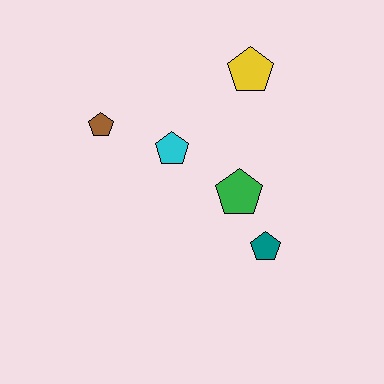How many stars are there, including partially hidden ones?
There are no stars.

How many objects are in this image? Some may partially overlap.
There are 5 objects.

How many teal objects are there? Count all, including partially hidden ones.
There is 1 teal object.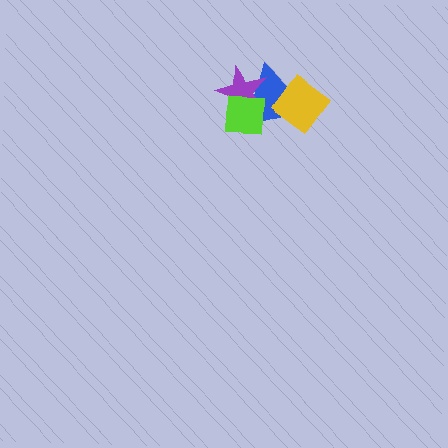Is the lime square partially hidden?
No, no other shape covers it.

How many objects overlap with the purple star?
2 objects overlap with the purple star.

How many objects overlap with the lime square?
2 objects overlap with the lime square.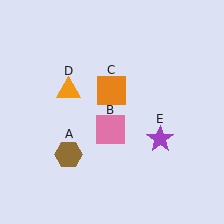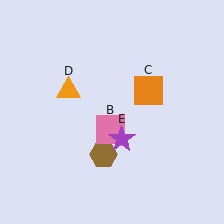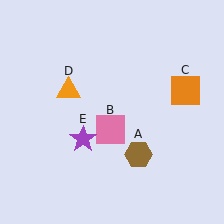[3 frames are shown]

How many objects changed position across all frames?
3 objects changed position: brown hexagon (object A), orange square (object C), purple star (object E).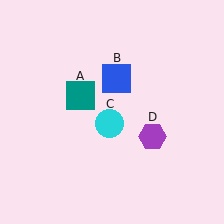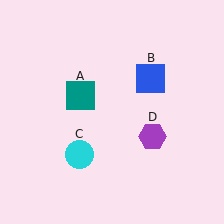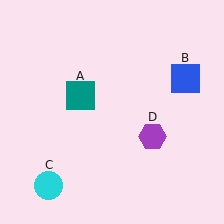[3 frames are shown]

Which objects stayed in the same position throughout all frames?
Teal square (object A) and purple hexagon (object D) remained stationary.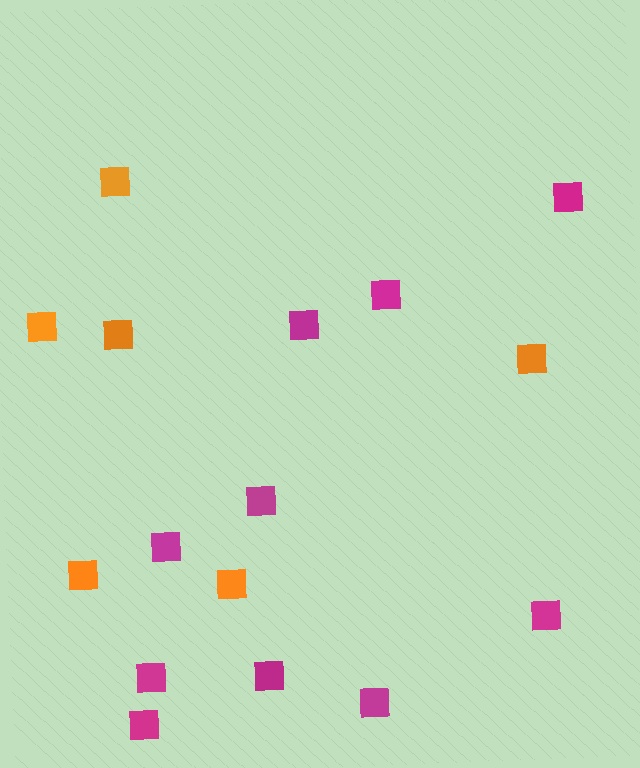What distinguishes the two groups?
There are 2 groups: one group of orange squares (6) and one group of magenta squares (10).